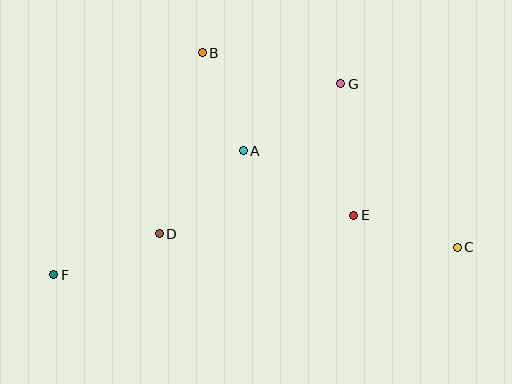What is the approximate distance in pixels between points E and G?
The distance between E and G is approximately 132 pixels.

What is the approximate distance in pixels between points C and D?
The distance between C and D is approximately 298 pixels.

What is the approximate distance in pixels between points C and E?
The distance between C and E is approximately 108 pixels.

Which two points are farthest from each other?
Points C and F are farthest from each other.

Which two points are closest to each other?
Points A and B are closest to each other.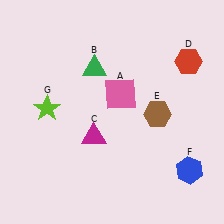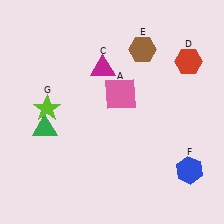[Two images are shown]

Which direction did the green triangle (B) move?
The green triangle (B) moved down.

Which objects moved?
The objects that moved are: the green triangle (B), the magenta triangle (C), the brown hexagon (E).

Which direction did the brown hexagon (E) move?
The brown hexagon (E) moved up.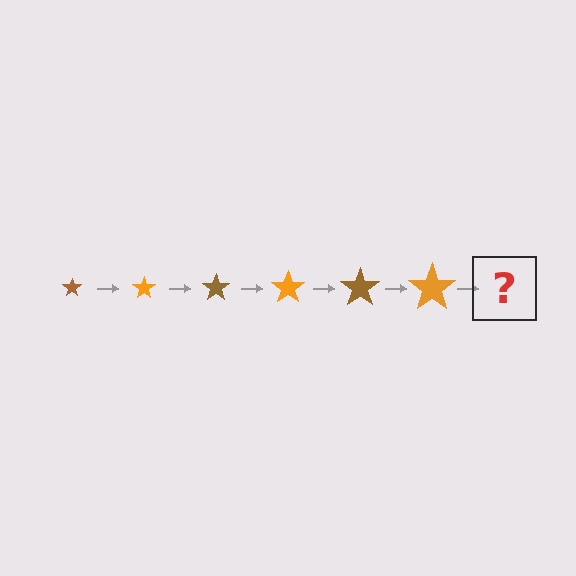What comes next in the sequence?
The next element should be a brown star, larger than the previous one.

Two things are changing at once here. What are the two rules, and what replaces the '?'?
The two rules are that the star grows larger each step and the color cycles through brown and orange. The '?' should be a brown star, larger than the previous one.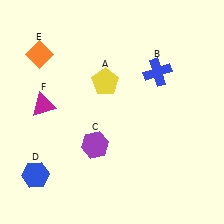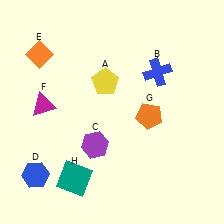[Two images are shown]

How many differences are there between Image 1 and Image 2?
There are 2 differences between the two images.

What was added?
An orange pentagon (G), a teal square (H) were added in Image 2.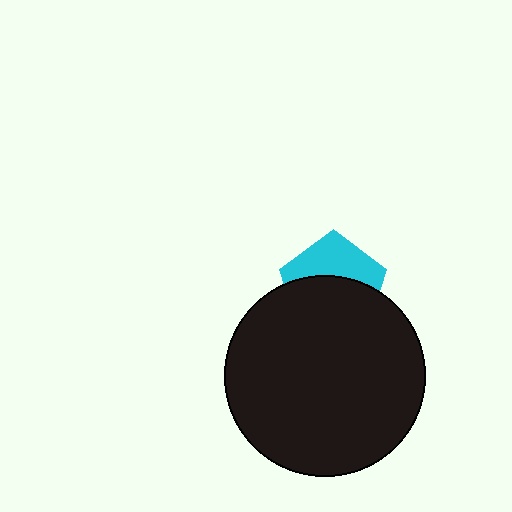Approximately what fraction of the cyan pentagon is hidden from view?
Roughly 58% of the cyan pentagon is hidden behind the black circle.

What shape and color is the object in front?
The object in front is a black circle.